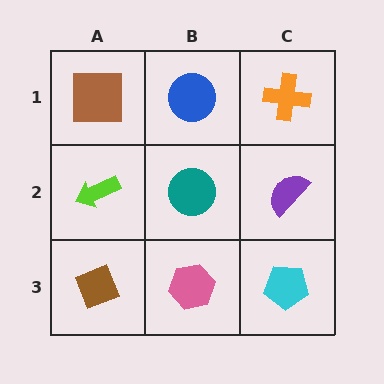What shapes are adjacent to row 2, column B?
A blue circle (row 1, column B), a pink hexagon (row 3, column B), a lime arrow (row 2, column A), a purple semicircle (row 2, column C).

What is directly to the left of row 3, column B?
A brown diamond.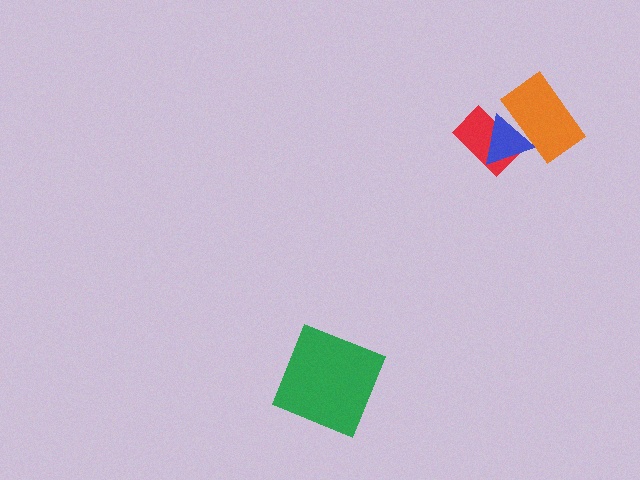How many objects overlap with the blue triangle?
2 objects overlap with the blue triangle.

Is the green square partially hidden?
No, no other shape covers it.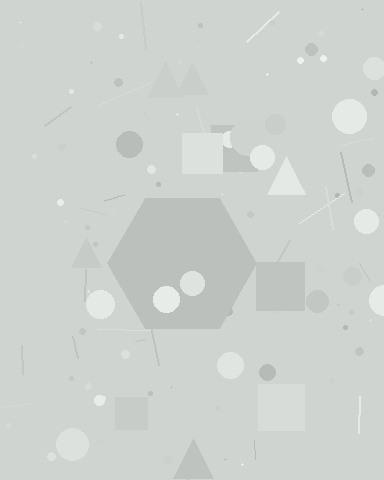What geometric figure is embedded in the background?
A hexagon is embedded in the background.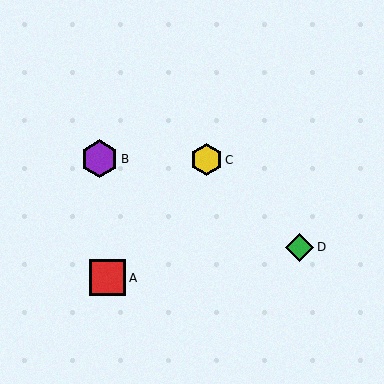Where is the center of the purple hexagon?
The center of the purple hexagon is at (100, 159).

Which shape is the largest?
The purple hexagon (labeled B) is the largest.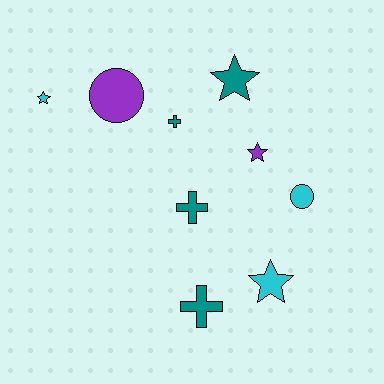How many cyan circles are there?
There is 1 cyan circle.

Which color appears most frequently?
Teal, with 4 objects.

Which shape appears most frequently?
Star, with 4 objects.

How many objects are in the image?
There are 9 objects.